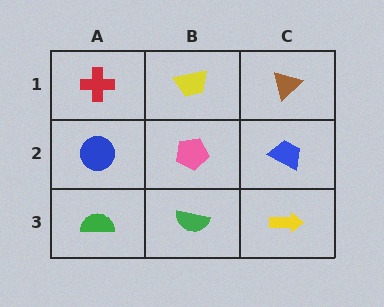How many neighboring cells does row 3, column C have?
2.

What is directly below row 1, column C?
A blue trapezoid.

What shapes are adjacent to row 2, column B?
A yellow trapezoid (row 1, column B), a green semicircle (row 3, column B), a blue circle (row 2, column A), a blue trapezoid (row 2, column C).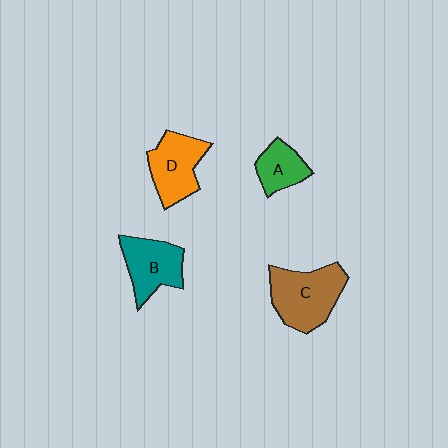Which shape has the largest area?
Shape C (brown).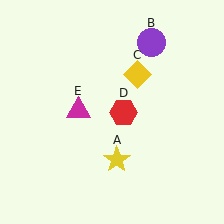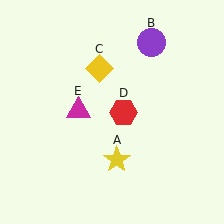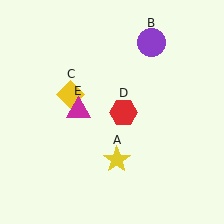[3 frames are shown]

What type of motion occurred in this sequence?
The yellow diamond (object C) rotated counterclockwise around the center of the scene.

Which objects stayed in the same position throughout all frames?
Yellow star (object A) and purple circle (object B) and red hexagon (object D) and magenta triangle (object E) remained stationary.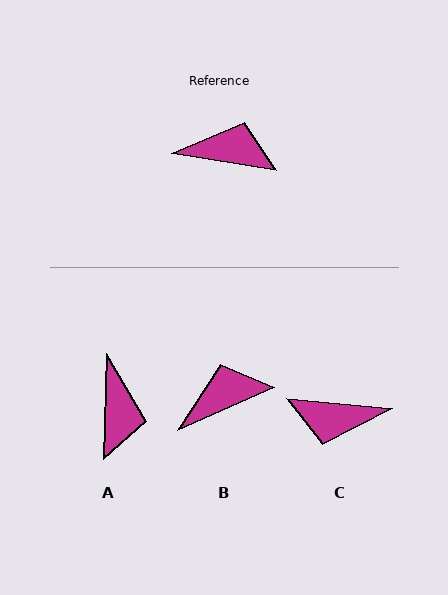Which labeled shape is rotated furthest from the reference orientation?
C, about 176 degrees away.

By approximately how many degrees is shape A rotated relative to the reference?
Approximately 83 degrees clockwise.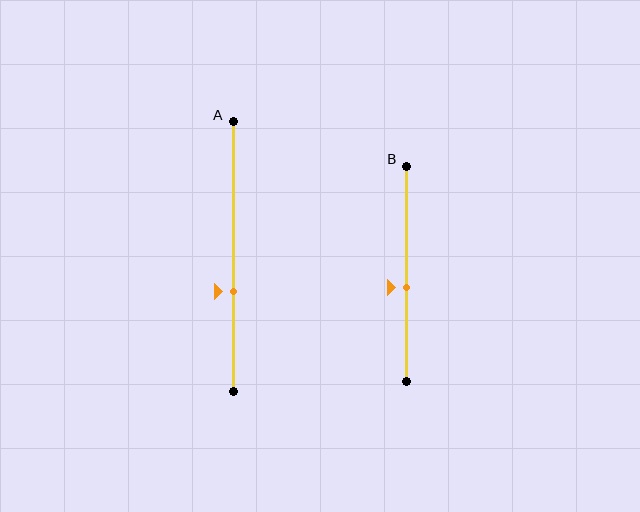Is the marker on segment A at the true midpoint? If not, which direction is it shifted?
No, the marker on segment A is shifted downward by about 13% of the segment length.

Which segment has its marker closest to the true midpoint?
Segment B has its marker closest to the true midpoint.